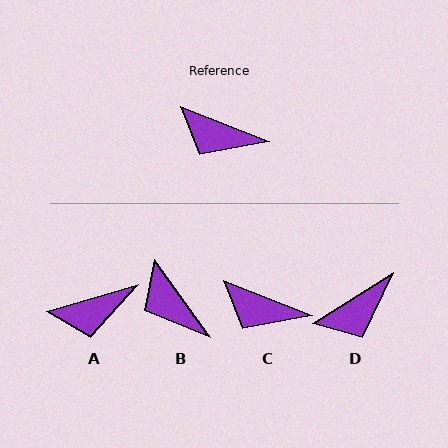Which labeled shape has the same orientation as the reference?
C.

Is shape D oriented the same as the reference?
No, it is off by about 54 degrees.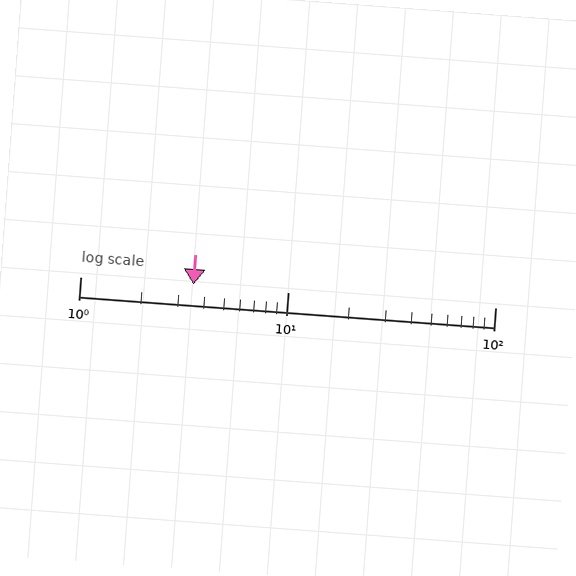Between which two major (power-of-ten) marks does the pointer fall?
The pointer is between 1 and 10.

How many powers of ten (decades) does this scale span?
The scale spans 2 decades, from 1 to 100.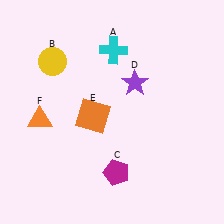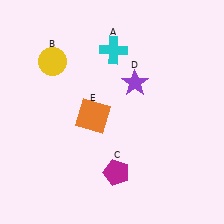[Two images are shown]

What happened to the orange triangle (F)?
The orange triangle (F) was removed in Image 2. It was in the bottom-left area of Image 1.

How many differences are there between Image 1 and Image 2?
There is 1 difference between the two images.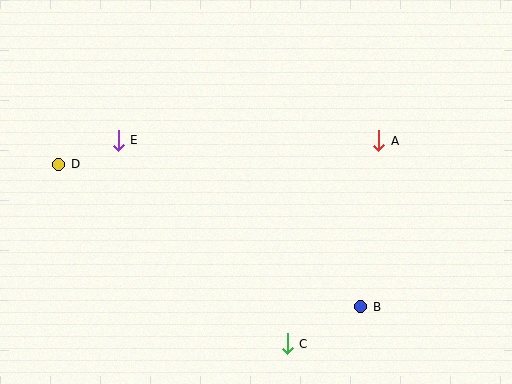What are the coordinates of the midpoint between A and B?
The midpoint between A and B is at (370, 224).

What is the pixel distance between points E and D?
The distance between E and D is 64 pixels.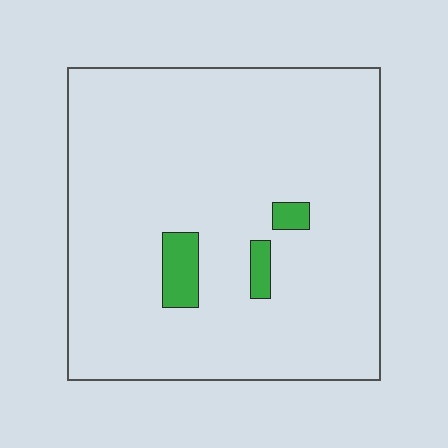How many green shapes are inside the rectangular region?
3.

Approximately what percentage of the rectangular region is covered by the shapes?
Approximately 5%.